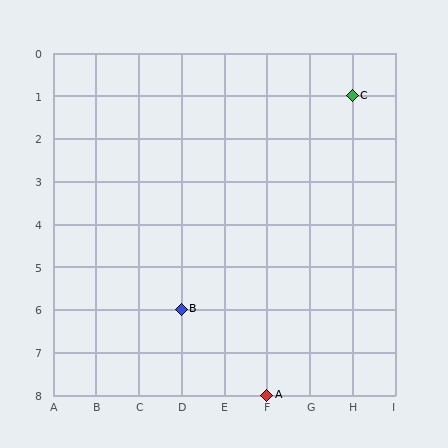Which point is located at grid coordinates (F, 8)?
Point A is at (F, 8).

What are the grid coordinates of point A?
Point A is at grid coordinates (F, 8).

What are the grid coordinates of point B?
Point B is at grid coordinates (D, 6).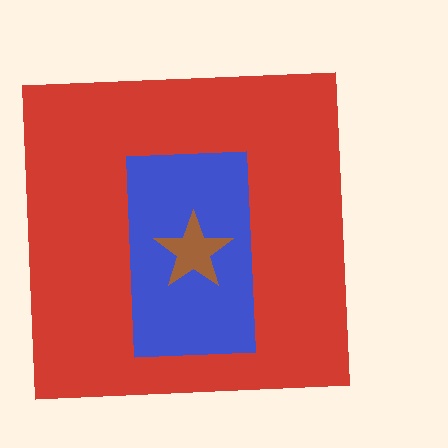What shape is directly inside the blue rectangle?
The brown star.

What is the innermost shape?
The brown star.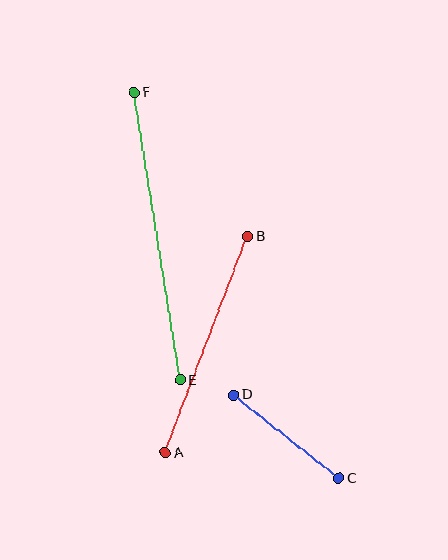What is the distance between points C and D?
The distance is approximately 134 pixels.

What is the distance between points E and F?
The distance is approximately 291 pixels.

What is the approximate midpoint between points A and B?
The midpoint is at approximately (207, 345) pixels.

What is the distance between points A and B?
The distance is approximately 231 pixels.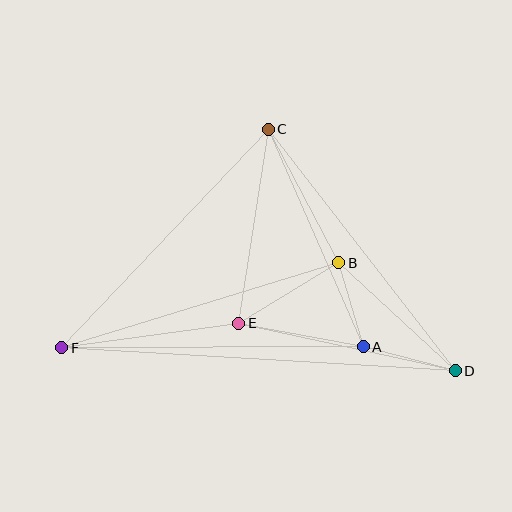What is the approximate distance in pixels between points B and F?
The distance between B and F is approximately 290 pixels.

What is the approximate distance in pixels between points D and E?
The distance between D and E is approximately 222 pixels.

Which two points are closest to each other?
Points A and B are closest to each other.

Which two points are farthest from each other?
Points D and F are farthest from each other.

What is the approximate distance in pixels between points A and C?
The distance between A and C is approximately 237 pixels.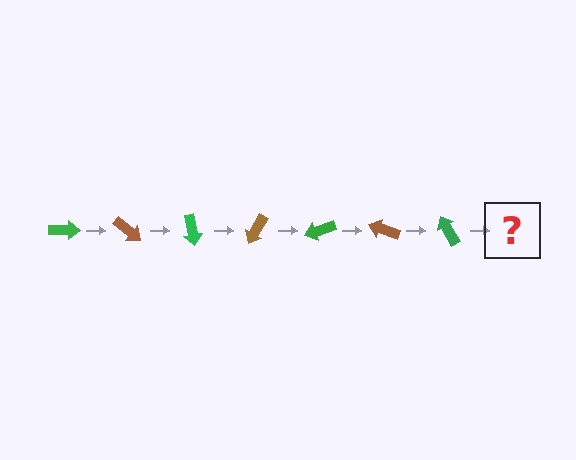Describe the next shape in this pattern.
It should be a brown arrow, rotated 280 degrees from the start.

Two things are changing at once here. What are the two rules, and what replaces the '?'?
The two rules are that it rotates 40 degrees each step and the color cycles through green and brown. The '?' should be a brown arrow, rotated 280 degrees from the start.